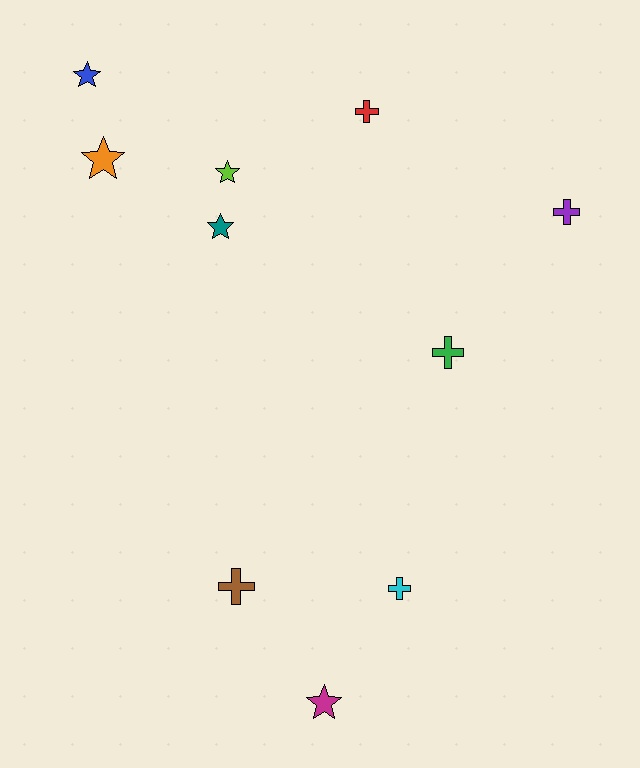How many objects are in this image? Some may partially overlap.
There are 10 objects.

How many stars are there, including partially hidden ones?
There are 5 stars.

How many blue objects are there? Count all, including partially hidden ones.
There is 1 blue object.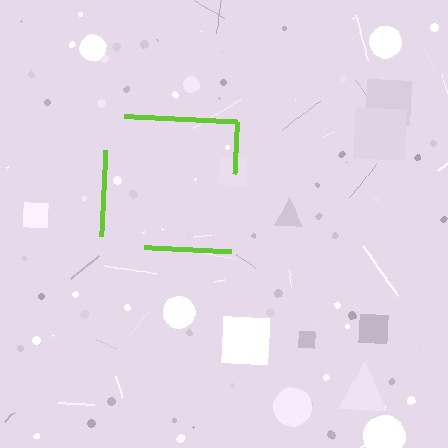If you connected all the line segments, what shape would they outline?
They would outline a square.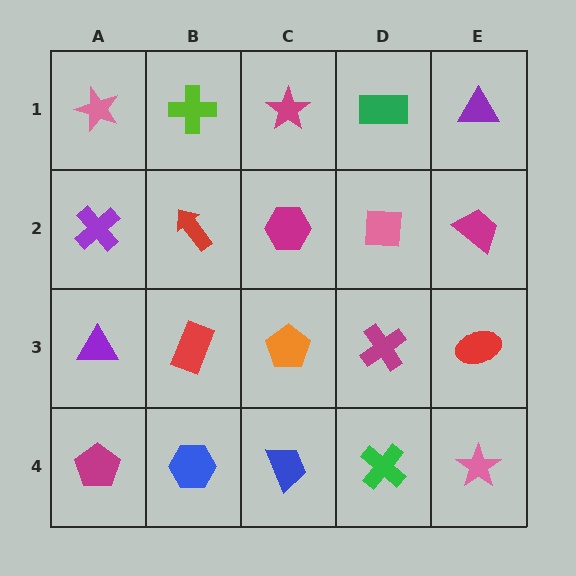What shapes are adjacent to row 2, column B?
A lime cross (row 1, column B), a red rectangle (row 3, column B), a purple cross (row 2, column A), a magenta hexagon (row 2, column C).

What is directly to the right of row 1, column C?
A green rectangle.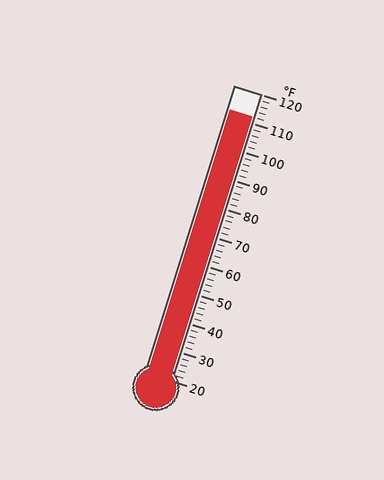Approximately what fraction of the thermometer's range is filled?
The thermometer is filled to approximately 90% of its range.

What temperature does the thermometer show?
The thermometer shows approximately 112°F.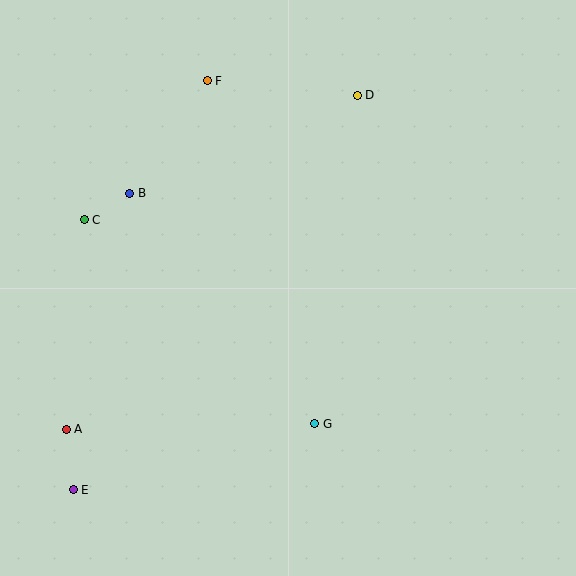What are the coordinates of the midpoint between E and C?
The midpoint between E and C is at (79, 355).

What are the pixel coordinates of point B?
Point B is at (130, 193).